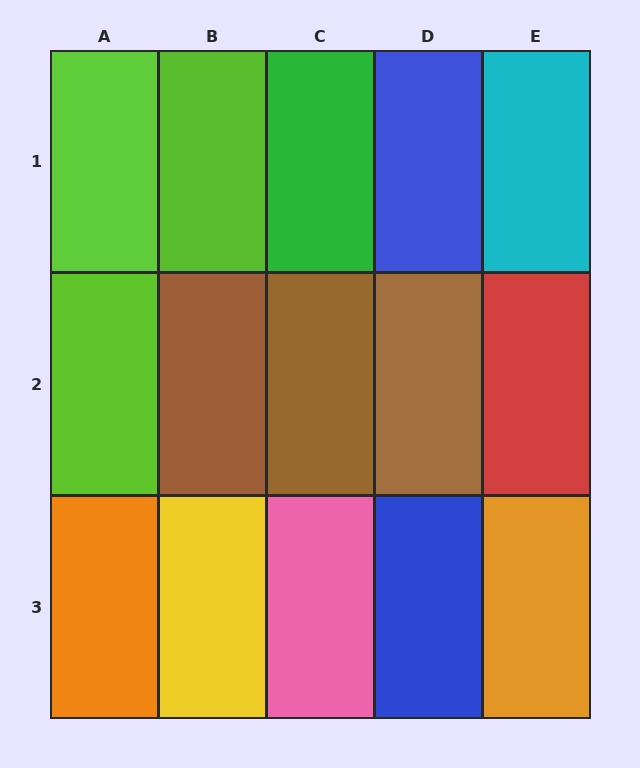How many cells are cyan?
1 cell is cyan.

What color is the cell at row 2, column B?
Brown.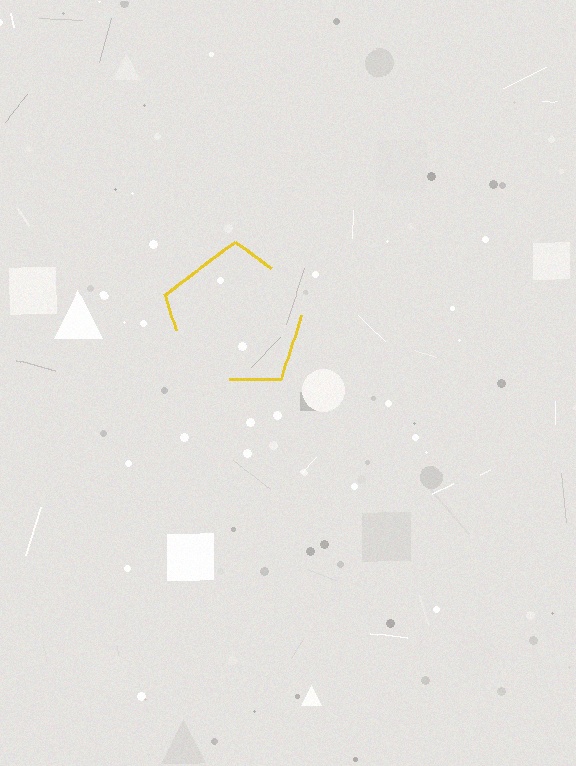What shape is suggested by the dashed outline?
The dashed outline suggests a pentagon.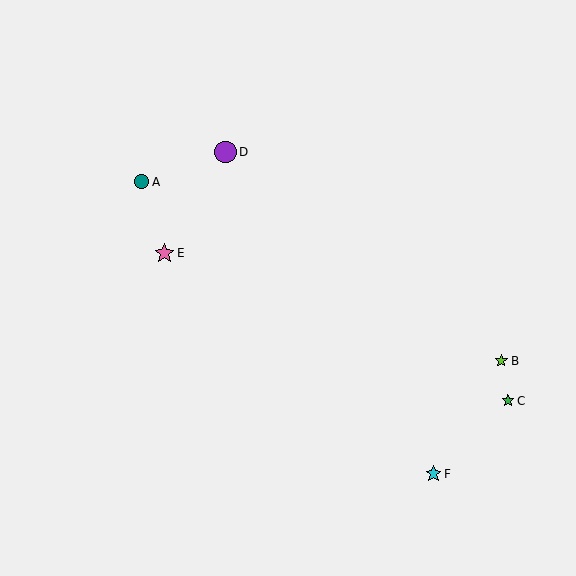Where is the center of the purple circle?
The center of the purple circle is at (226, 152).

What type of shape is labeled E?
Shape E is a pink star.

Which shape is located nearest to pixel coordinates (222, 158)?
The purple circle (labeled D) at (226, 152) is nearest to that location.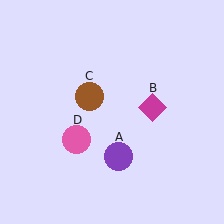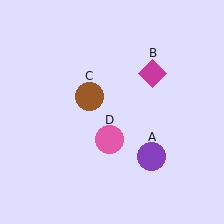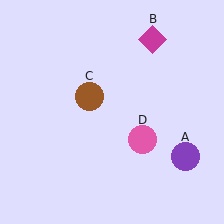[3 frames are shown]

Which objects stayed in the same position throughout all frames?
Brown circle (object C) remained stationary.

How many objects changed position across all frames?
3 objects changed position: purple circle (object A), magenta diamond (object B), pink circle (object D).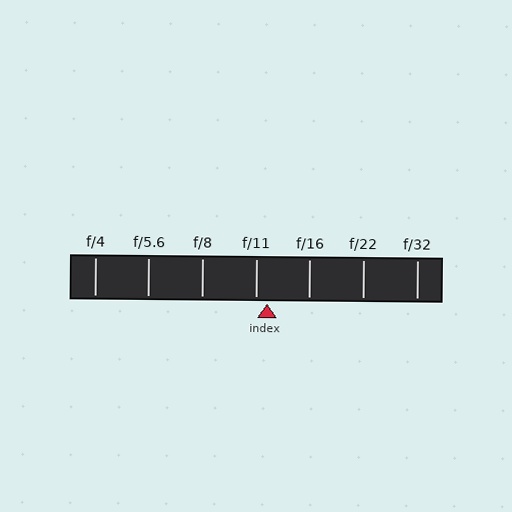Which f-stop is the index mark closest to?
The index mark is closest to f/11.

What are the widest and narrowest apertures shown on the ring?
The widest aperture shown is f/4 and the narrowest is f/32.